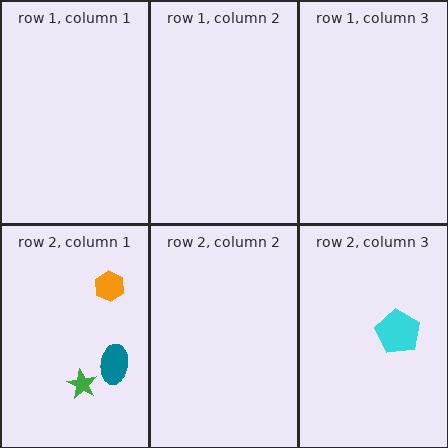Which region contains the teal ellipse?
The row 2, column 1 region.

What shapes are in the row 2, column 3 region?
The cyan pentagon.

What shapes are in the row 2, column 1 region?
The teal ellipse, the orange hexagon, the green star.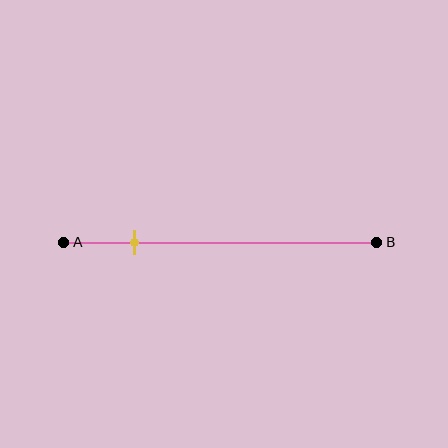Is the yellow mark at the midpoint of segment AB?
No, the mark is at about 25% from A, not at the 50% midpoint.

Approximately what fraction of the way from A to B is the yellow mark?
The yellow mark is approximately 25% of the way from A to B.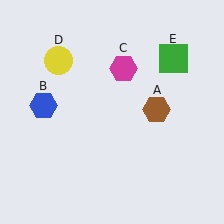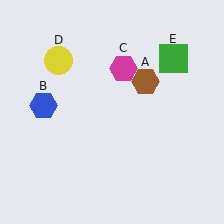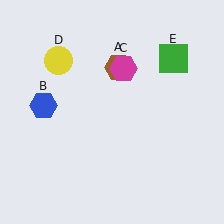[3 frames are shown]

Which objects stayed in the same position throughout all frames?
Blue hexagon (object B) and magenta hexagon (object C) and yellow circle (object D) and green square (object E) remained stationary.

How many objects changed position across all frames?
1 object changed position: brown hexagon (object A).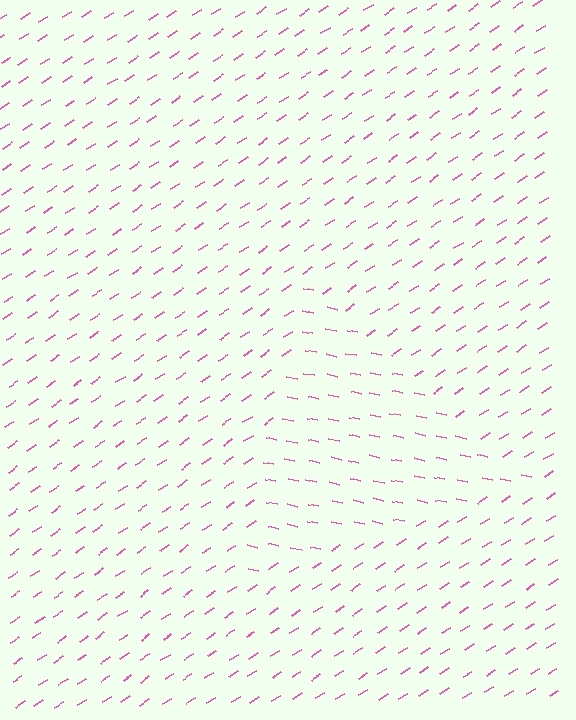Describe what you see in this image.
The image is filled with small pink line segments. A triangle region in the image has lines oriented differently from the surrounding lines, creating a visible texture boundary.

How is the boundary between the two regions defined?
The boundary is defined purely by a change in line orientation (approximately 45 degrees difference). All lines are the same color and thickness.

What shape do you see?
I see a triangle.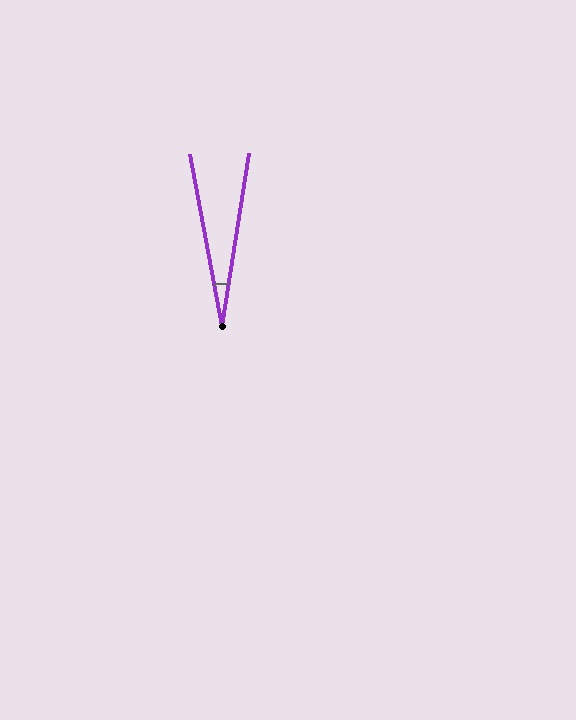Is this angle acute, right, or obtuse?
It is acute.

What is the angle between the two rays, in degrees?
Approximately 19 degrees.